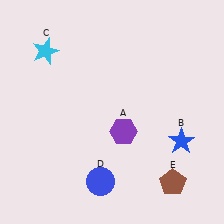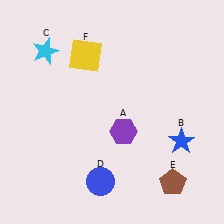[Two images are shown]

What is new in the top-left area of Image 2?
A yellow square (F) was added in the top-left area of Image 2.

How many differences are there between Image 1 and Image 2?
There is 1 difference between the two images.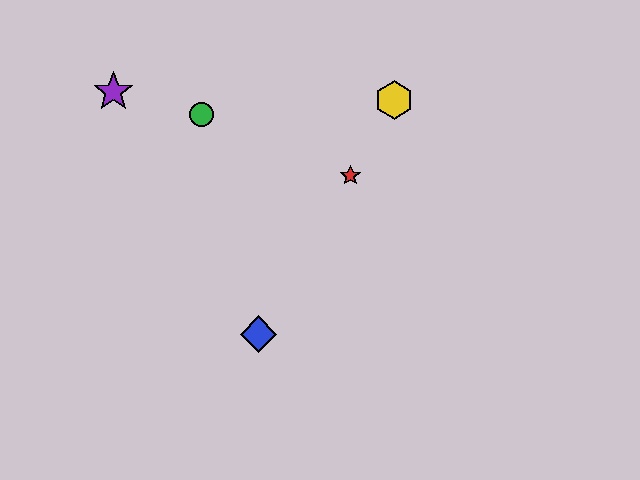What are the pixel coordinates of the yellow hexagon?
The yellow hexagon is at (394, 100).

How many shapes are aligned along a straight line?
3 shapes (the red star, the blue diamond, the yellow hexagon) are aligned along a straight line.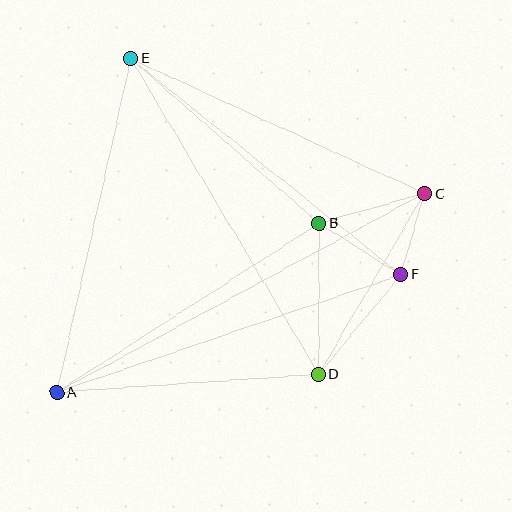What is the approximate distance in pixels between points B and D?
The distance between B and D is approximately 151 pixels.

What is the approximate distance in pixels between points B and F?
The distance between B and F is approximately 97 pixels.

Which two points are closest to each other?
Points C and F are closest to each other.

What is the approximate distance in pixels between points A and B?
The distance between A and B is approximately 312 pixels.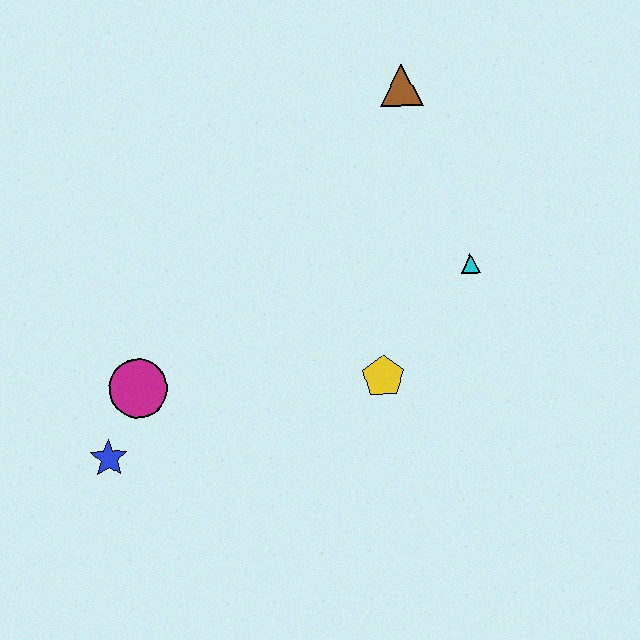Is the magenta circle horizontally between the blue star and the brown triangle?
Yes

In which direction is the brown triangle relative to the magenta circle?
The brown triangle is above the magenta circle.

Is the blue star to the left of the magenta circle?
Yes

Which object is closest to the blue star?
The magenta circle is closest to the blue star.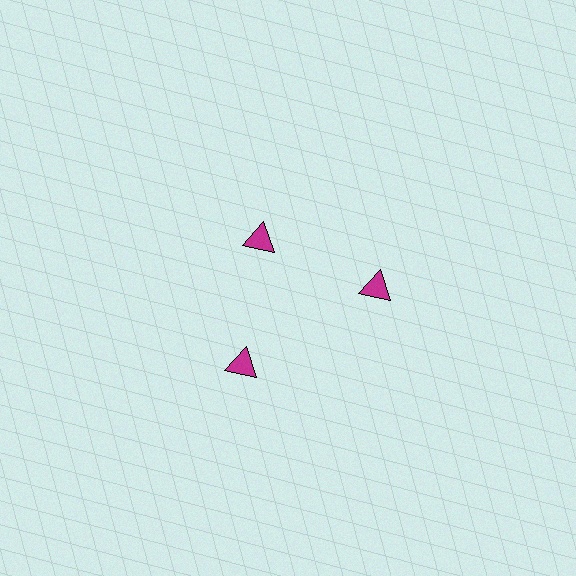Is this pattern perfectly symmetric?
No. The 3 magenta triangles are arranged in a ring, but one element near the 11 o'clock position is pulled inward toward the center, breaking the 3-fold rotational symmetry.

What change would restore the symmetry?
The symmetry would be restored by moving it outward, back onto the ring so that all 3 triangles sit at equal angles and equal distance from the center.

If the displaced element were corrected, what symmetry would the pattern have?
It would have 3-fold rotational symmetry — the pattern would map onto itself every 120 degrees.